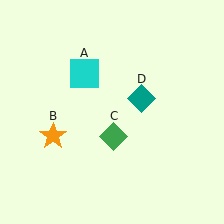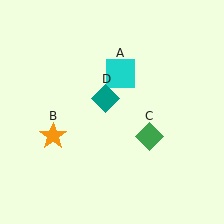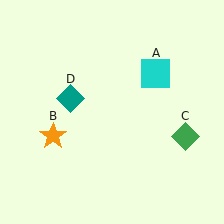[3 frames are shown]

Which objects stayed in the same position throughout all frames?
Orange star (object B) remained stationary.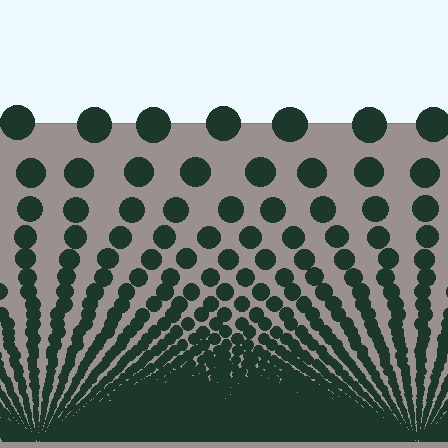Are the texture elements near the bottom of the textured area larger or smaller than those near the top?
Smaller. The gradient is inverted — elements near the bottom are smaller and denser.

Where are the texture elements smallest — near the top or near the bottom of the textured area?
Near the bottom.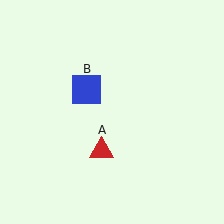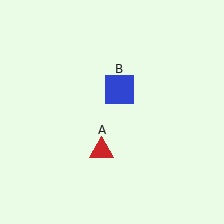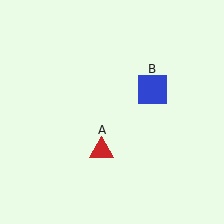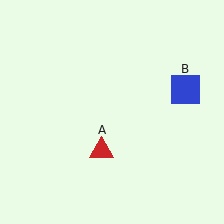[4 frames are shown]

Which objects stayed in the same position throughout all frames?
Red triangle (object A) remained stationary.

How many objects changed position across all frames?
1 object changed position: blue square (object B).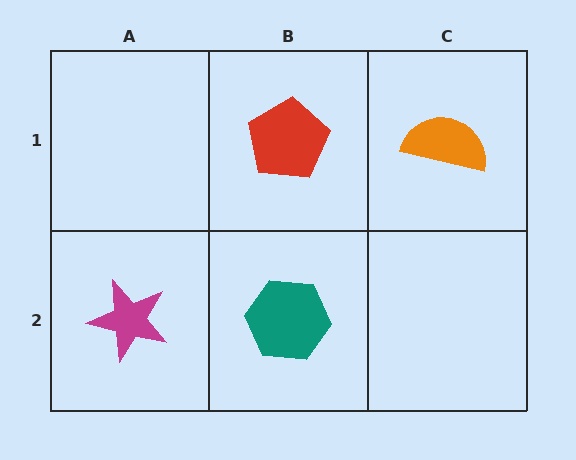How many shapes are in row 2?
2 shapes.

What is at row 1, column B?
A red pentagon.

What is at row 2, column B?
A teal hexagon.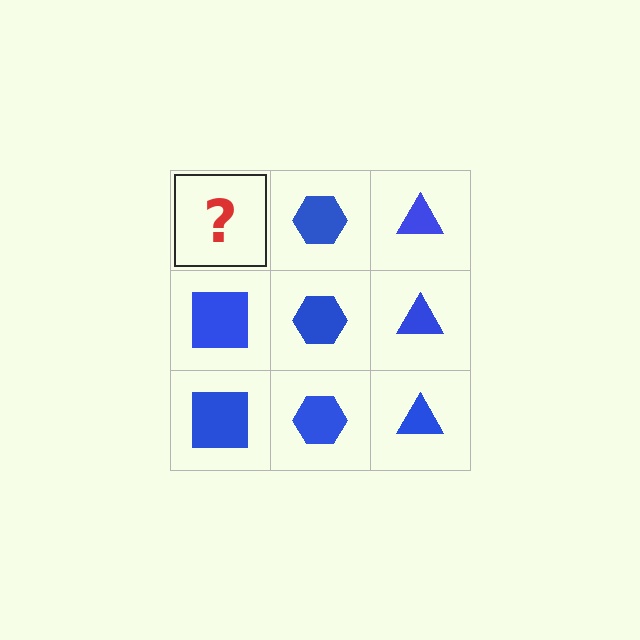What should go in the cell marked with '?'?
The missing cell should contain a blue square.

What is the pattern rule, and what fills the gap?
The rule is that each column has a consistent shape. The gap should be filled with a blue square.